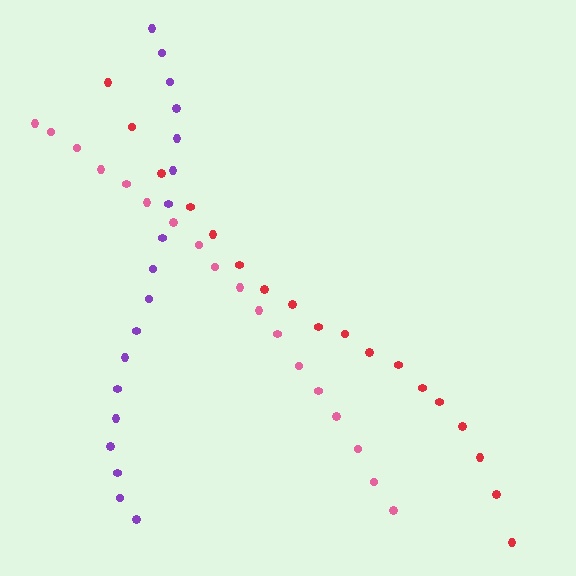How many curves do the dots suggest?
There are 3 distinct paths.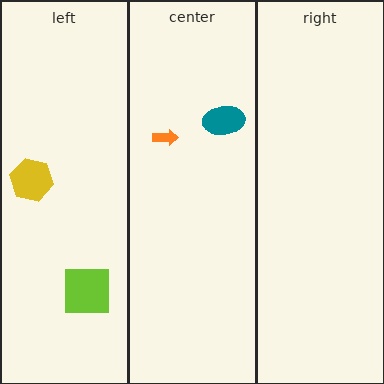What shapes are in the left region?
The lime square, the yellow hexagon.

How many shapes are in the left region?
2.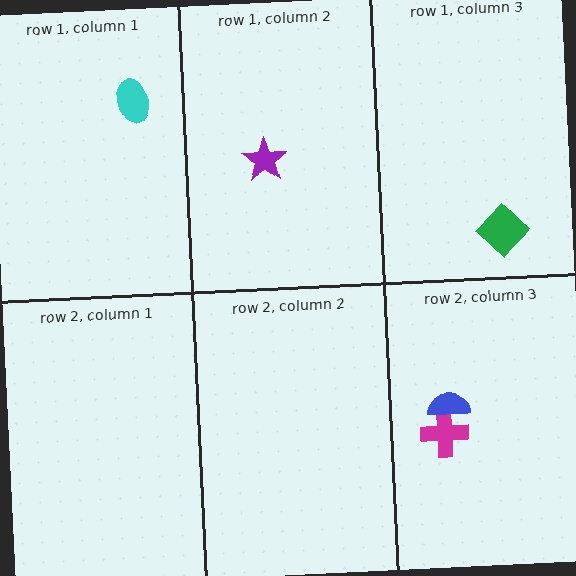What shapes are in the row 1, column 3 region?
The green diamond.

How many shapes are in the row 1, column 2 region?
1.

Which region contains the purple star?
The row 1, column 2 region.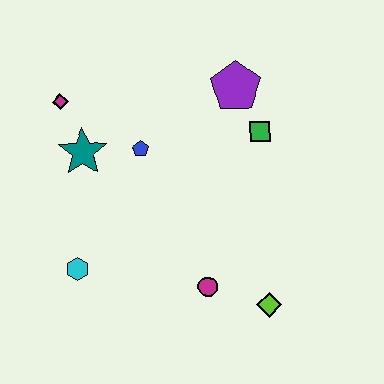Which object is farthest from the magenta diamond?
The lime diamond is farthest from the magenta diamond.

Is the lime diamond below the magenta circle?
Yes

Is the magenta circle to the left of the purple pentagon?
Yes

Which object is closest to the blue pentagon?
The teal star is closest to the blue pentagon.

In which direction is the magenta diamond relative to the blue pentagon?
The magenta diamond is to the left of the blue pentagon.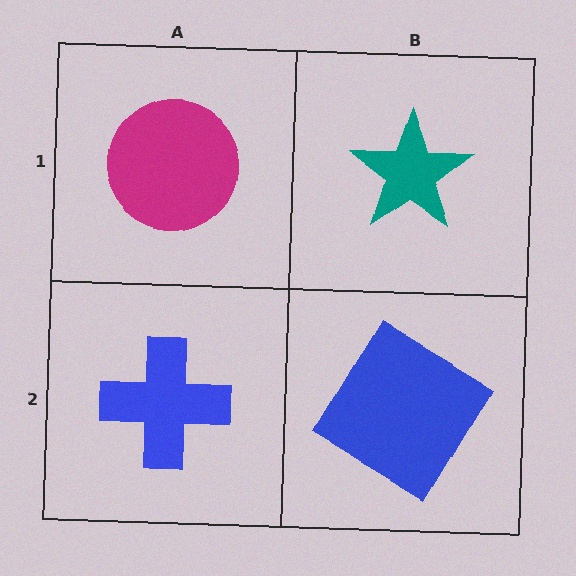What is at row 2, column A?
A blue cross.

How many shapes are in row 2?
2 shapes.